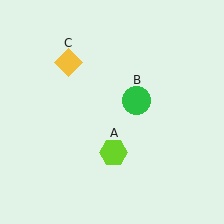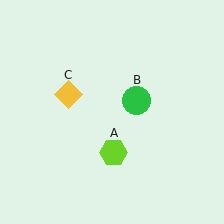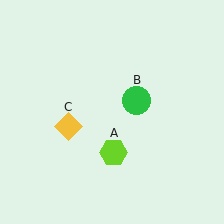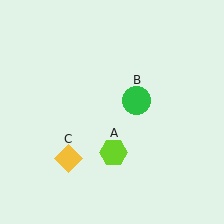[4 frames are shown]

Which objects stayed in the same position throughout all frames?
Lime hexagon (object A) and green circle (object B) remained stationary.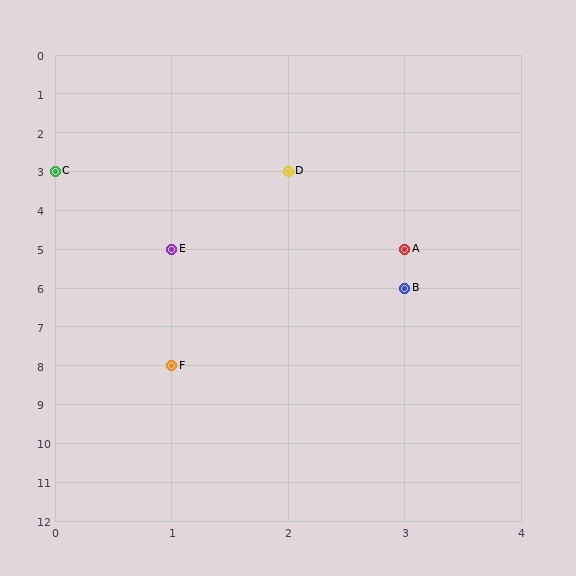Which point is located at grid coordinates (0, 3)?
Point C is at (0, 3).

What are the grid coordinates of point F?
Point F is at grid coordinates (1, 8).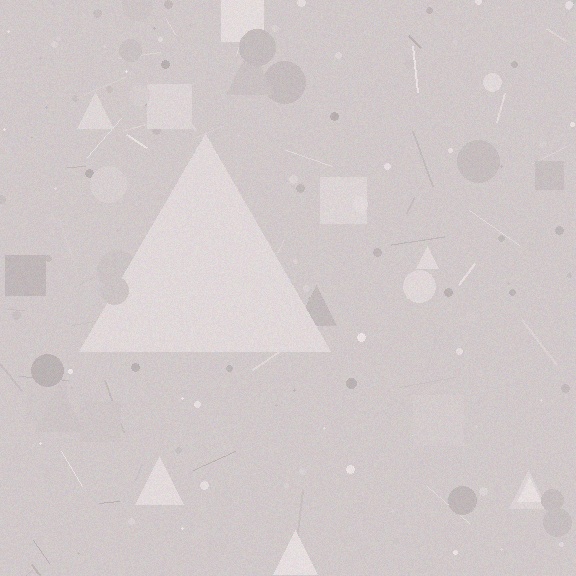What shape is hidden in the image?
A triangle is hidden in the image.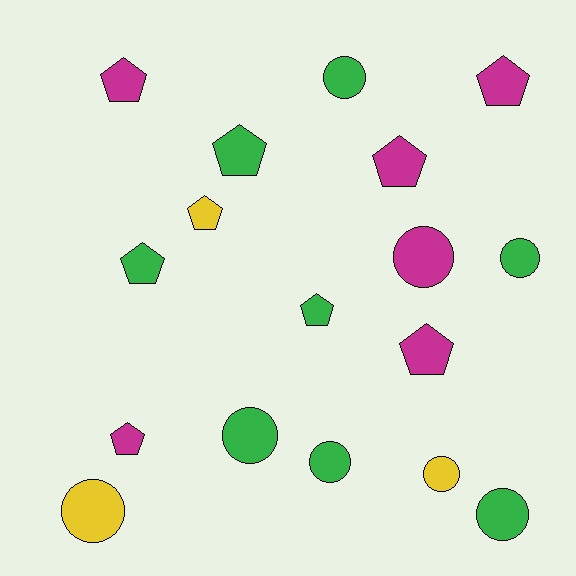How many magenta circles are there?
There is 1 magenta circle.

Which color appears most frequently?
Green, with 8 objects.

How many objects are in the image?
There are 17 objects.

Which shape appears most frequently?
Pentagon, with 9 objects.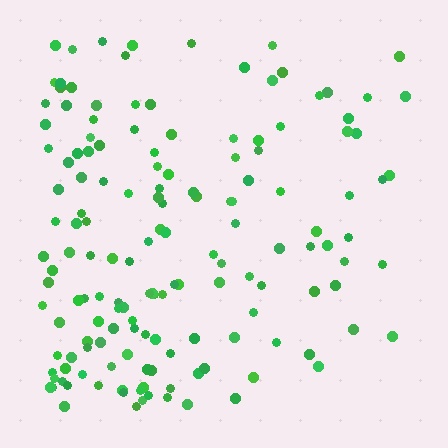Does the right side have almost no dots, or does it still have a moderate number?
Still a moderate number, just noticeably fewer than the left.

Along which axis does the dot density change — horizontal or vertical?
Horizontal.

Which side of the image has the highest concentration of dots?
The left.